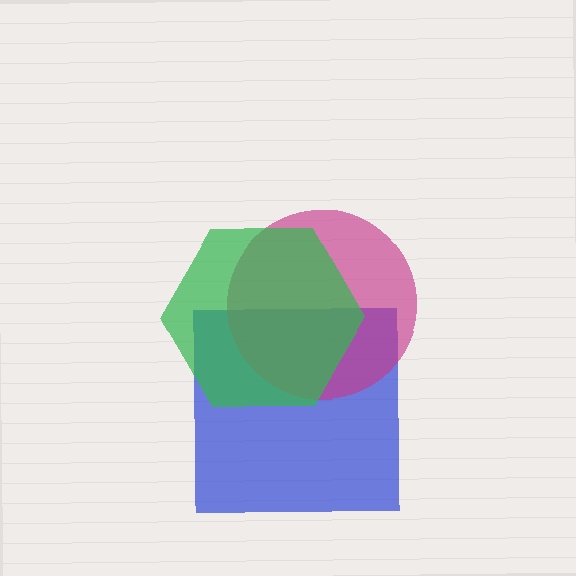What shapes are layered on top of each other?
The layered shapes are: a blue square, a magenta circle, a green hexagon.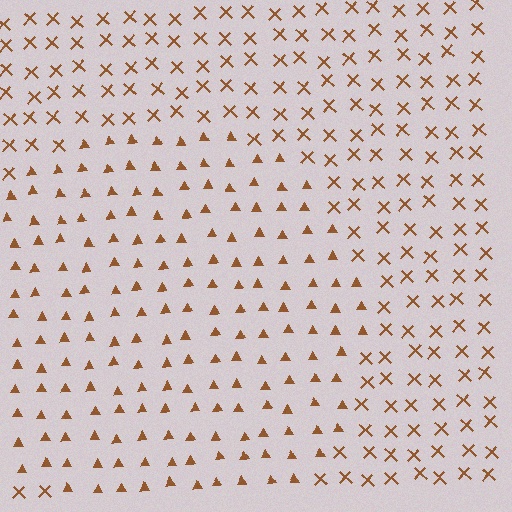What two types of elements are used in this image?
The image uses triangles inside the circle region and X marks outside it.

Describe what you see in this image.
The image is filled with small brown elements arranged in a uniform grid. A circle-shaped region contains triangles, while the surrounding area contains X marks. The boundary is defined purely by the change in element shape.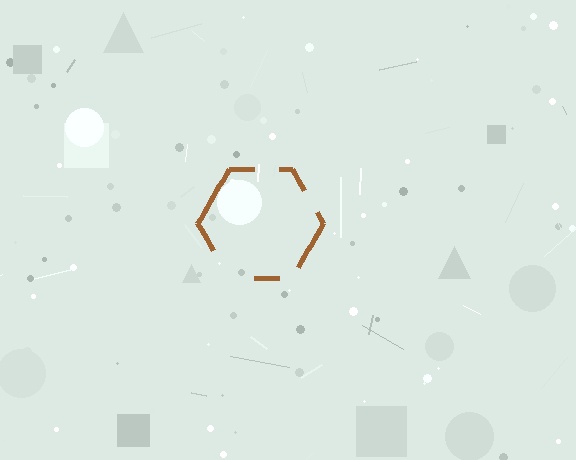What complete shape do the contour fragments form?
The contour fragments form a hexagon.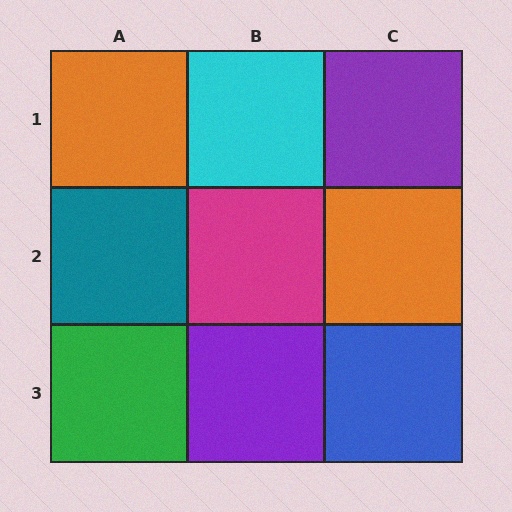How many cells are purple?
2 cells are purple.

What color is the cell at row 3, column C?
Blue.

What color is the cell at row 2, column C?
Orange.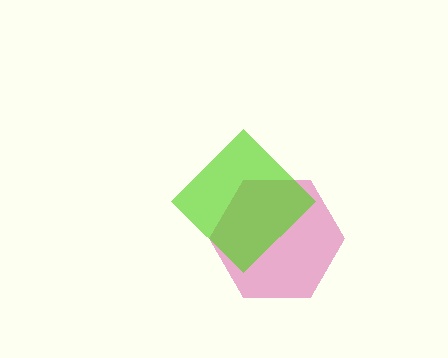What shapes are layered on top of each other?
The layered shapes are: a magenta hexagon, a lime diamond.